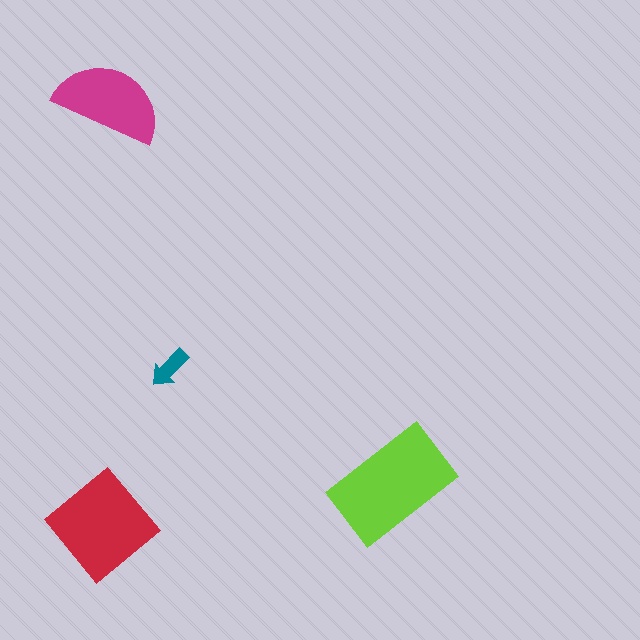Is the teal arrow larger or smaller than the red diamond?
Smaller.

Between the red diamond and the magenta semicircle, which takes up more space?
The red diamond.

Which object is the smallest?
The teal arrow.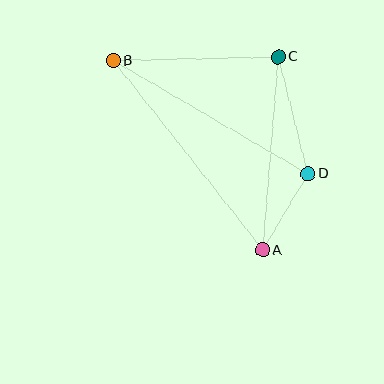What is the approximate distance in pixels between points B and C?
The distance between B and C is approximately 165 pixels.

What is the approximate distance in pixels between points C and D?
The distance between C and D is approximately 121 pixels.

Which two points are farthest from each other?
Points A and B are farthest from each other.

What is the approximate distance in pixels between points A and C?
The distance between A and C is approximately 194 pixels.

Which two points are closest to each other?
Points A and D are closest to each other.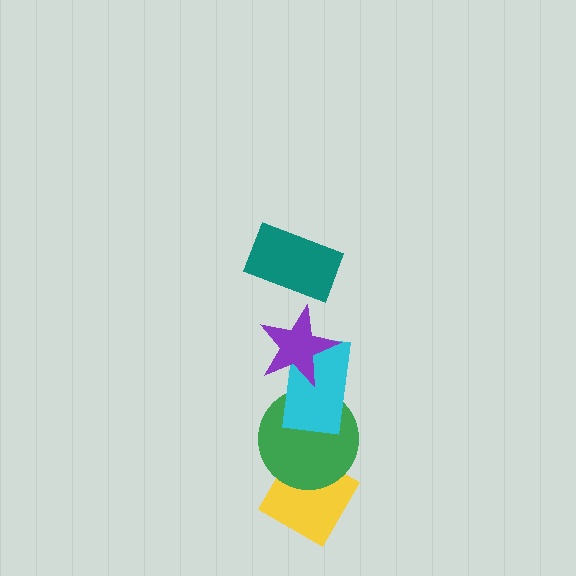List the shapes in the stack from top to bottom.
From top to bottom: the teal rectangle, the purple star, the cyan rectangle, the green circle, the yellow diamond.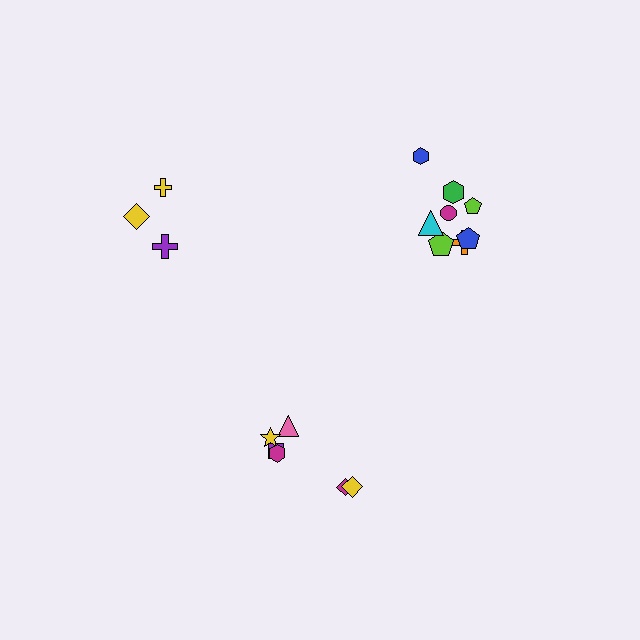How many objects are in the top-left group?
There are 3 objects.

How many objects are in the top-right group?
There are 8 objects.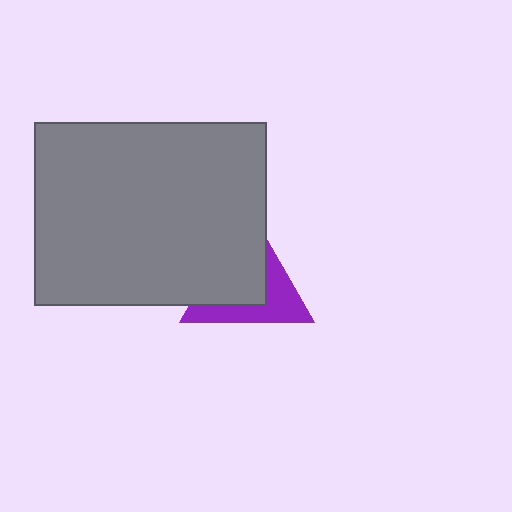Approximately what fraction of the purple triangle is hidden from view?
Roughly 57% of the purple triangle is hidden behind the gray rectangle.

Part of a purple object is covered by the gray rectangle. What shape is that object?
It is a triangle.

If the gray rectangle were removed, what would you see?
You would see the complete purple triangle.